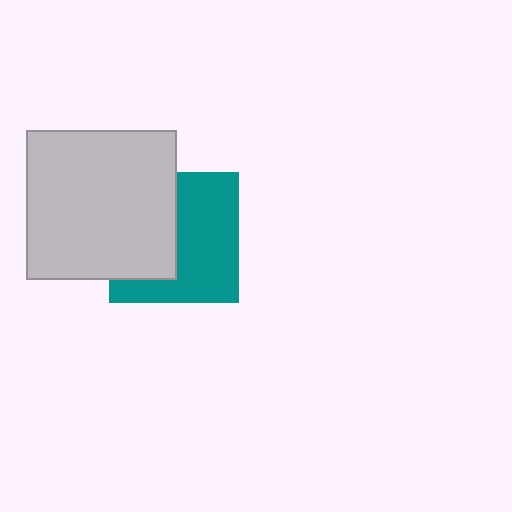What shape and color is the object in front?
The object in front is a light gray rectangle.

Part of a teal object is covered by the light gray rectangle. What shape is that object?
It is a square.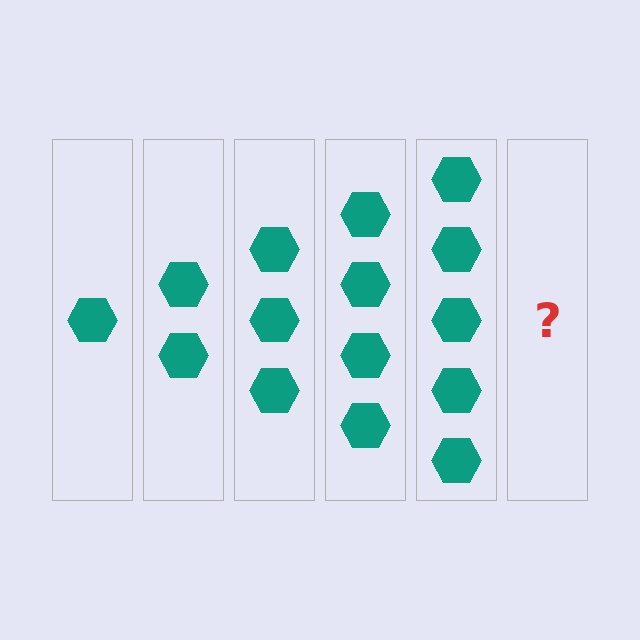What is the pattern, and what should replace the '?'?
The pattern is that each step adds one more hexagon. The '?' should be 6 hexagons.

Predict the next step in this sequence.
The next step is 6 hexagons.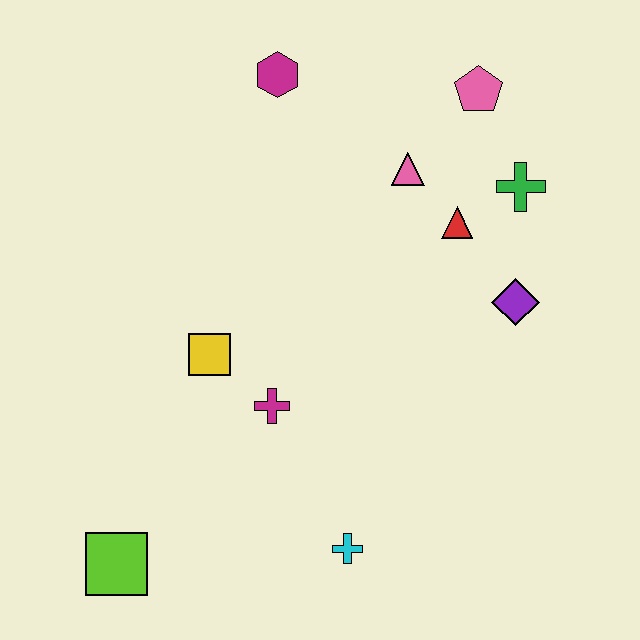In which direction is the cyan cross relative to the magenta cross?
The cyan cross is below the magenta cross.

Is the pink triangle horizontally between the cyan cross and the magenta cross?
No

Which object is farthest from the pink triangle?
The lime square is farthest from the pink triangle.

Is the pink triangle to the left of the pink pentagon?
Yes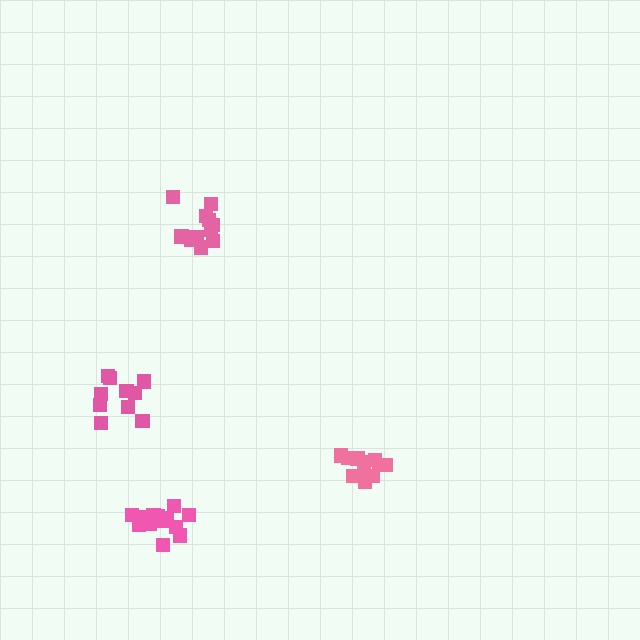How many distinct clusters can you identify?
There are 4 distinct clusters.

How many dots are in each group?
Group 1: 11 dots, Group 2: 10 dots, Group 3: 12 dots, Group 4: 14 dots (47 total).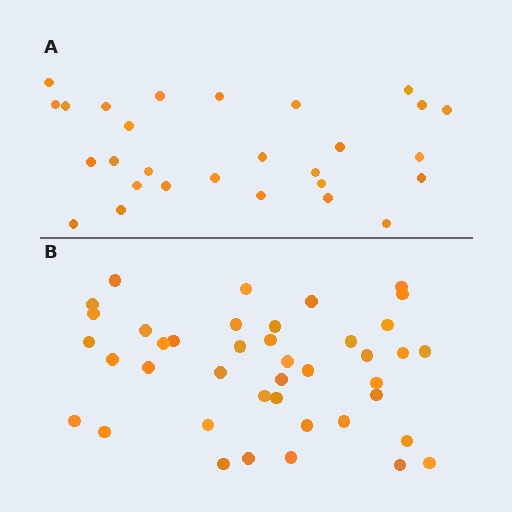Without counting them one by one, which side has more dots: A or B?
Region B (the bottom region) has more dots.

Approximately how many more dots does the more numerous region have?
Region B has approximately 15 more dots than region A.